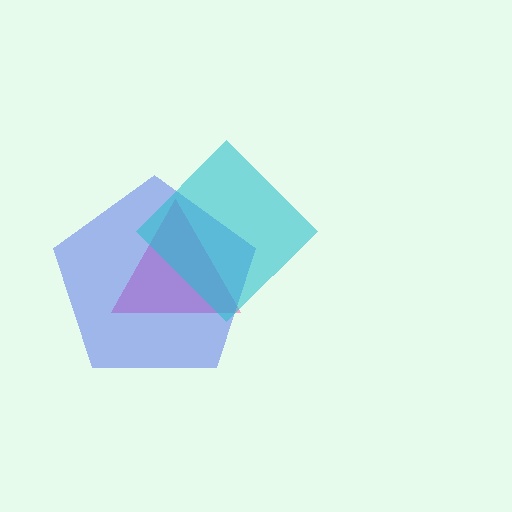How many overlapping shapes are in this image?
There are 3 overlapping shapes in the image.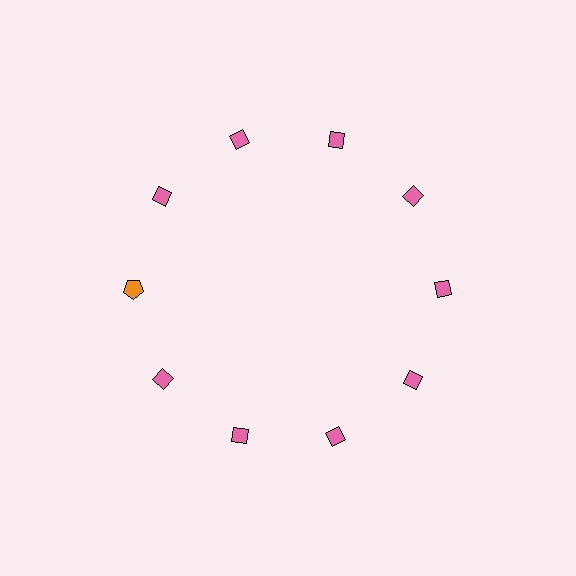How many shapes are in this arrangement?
There are 10 shapes arranged in a ring pattern.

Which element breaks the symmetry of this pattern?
The orange pentagon at roughly the 9 o'clock position breaks the symmetry. All other shapes are pink diamonds.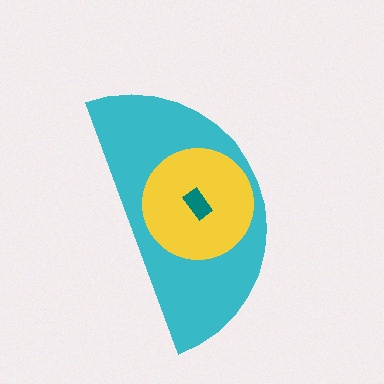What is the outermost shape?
The cyan semicircle.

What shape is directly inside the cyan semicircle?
The yellow circle.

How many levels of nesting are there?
3.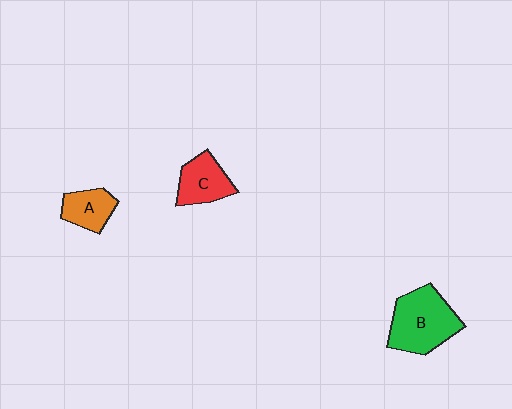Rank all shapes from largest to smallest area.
From largest to smallest: B (green), C (red), A (orange).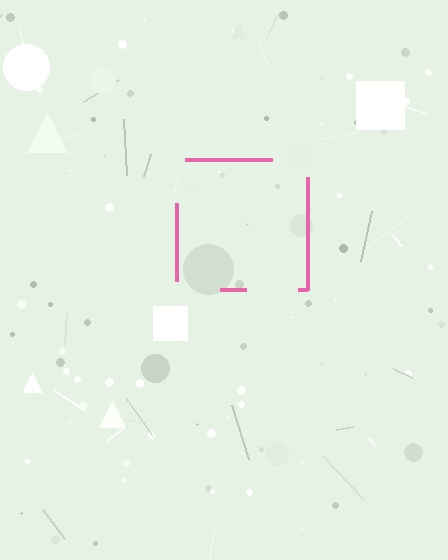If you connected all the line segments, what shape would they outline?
They would outline a square.